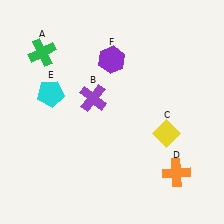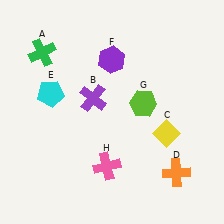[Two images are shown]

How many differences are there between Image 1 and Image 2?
There are 2 differences between the two images.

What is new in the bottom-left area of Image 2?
A pink cross (H) was added in the bottom-left area of Image 2.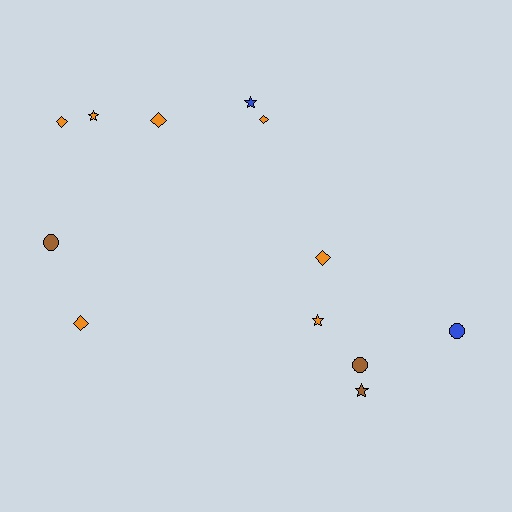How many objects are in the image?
There are 12 objects.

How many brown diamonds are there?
There are no brown diamonds.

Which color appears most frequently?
Orange, with 7 objects.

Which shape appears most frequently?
Diamond, with 5 objects.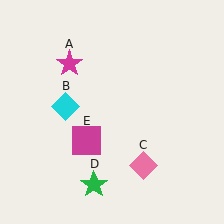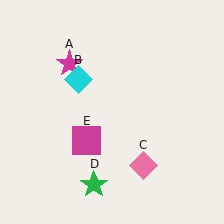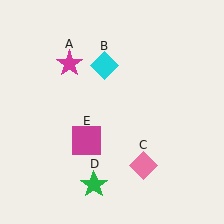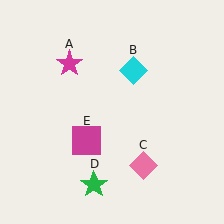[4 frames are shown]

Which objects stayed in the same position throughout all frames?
Magenta star (object A) and pink diamond (object C) and green star (object D) and magenta square (object E) remained stationary.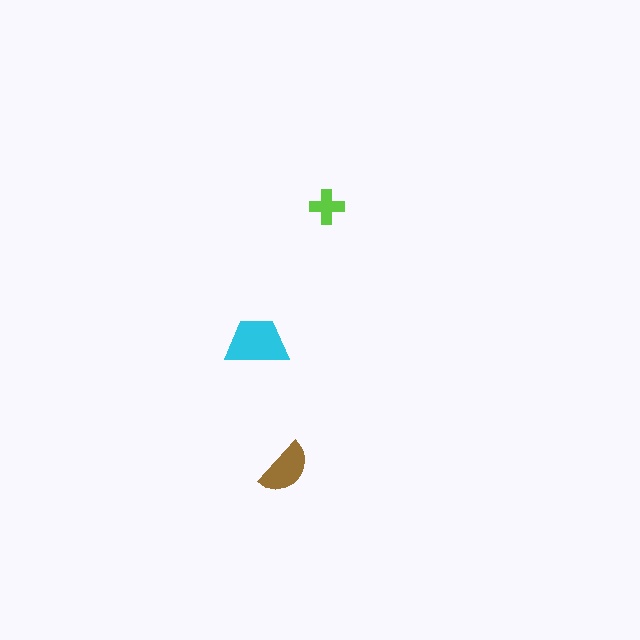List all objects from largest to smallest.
The cyan trapezoid, the brown semicircle, the lime cross.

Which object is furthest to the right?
The lime cross is rightmost.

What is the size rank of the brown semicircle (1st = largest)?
2nd.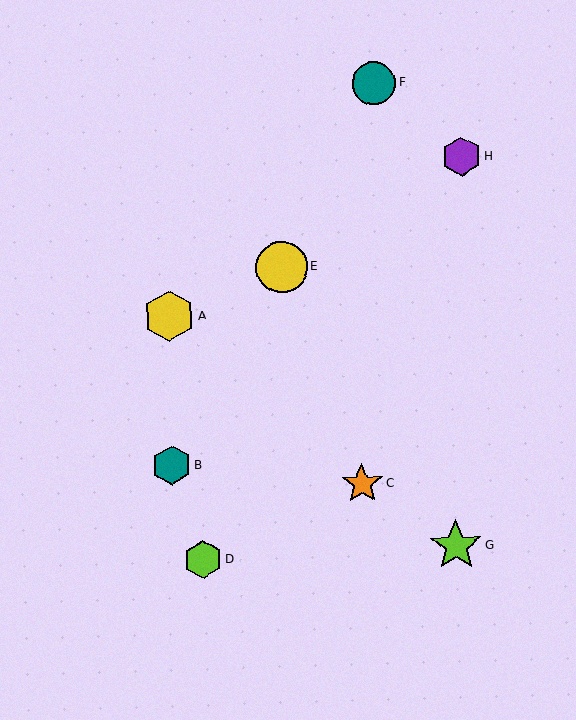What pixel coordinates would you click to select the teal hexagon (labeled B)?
Click at (171, 465) to select the teal hexagon B.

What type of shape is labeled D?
Shape D is a lime hexagon.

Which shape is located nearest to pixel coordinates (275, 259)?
The yellow circle (labeled E) at (282, 267) is nearest to that location.